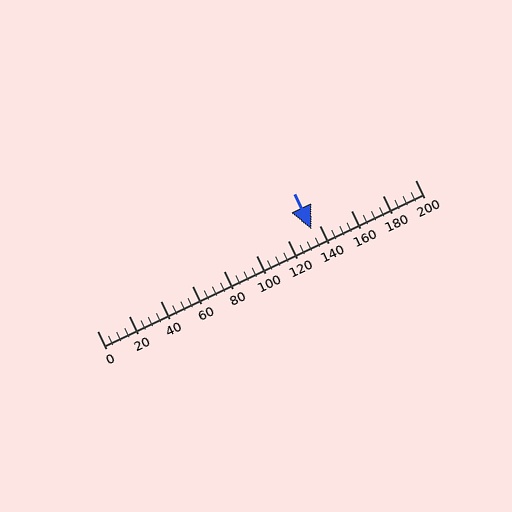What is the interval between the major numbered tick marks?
The major tick marks are spaced 20 units apart.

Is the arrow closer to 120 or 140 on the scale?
The arrow is closer to 140.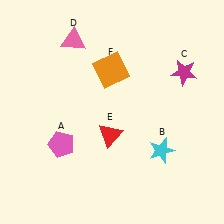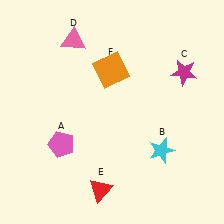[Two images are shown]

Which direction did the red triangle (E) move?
The red triangle (E) moved down.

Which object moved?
The red triangle (E) moved down.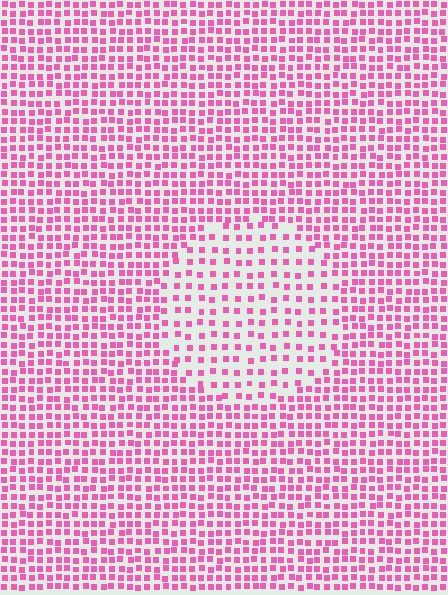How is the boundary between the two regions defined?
The boundary is defined by a change in element density (approximately 1.9x ratio). All elements are the same color, size, and shape.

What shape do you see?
I see a circle.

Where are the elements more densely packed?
The elements are more densely packed outside the circle boundary.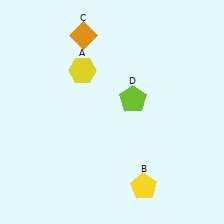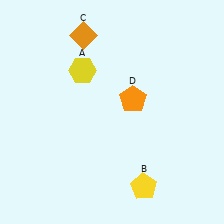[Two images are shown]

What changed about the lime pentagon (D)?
In Image 1, D is lime. In Image 2, it changed to orange.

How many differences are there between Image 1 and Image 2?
There is 1 difference between the two images.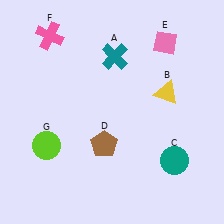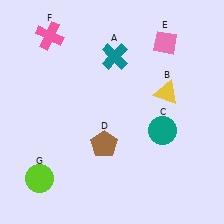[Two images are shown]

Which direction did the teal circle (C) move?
The teal circle (C) moved up.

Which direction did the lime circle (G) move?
The lime circle (G) moved down.